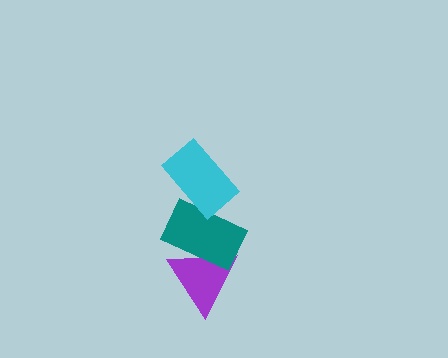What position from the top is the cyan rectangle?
The cyan rectangle is 1st from the top.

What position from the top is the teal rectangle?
The teal rectangle is 2nd from the top.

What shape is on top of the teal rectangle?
The cyan rectangle is on top of the teal rectangle.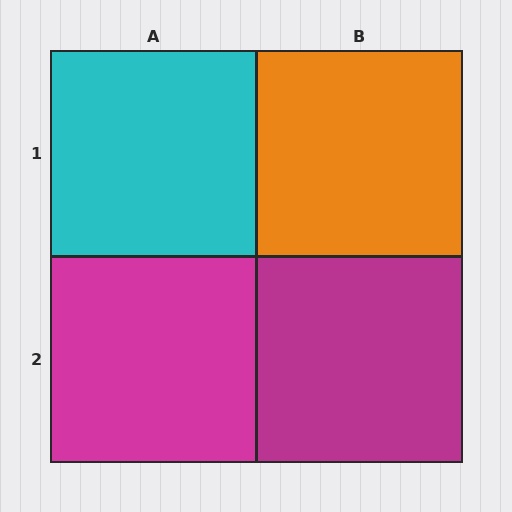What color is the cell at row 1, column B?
Orange.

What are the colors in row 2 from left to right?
Magenta, magenta.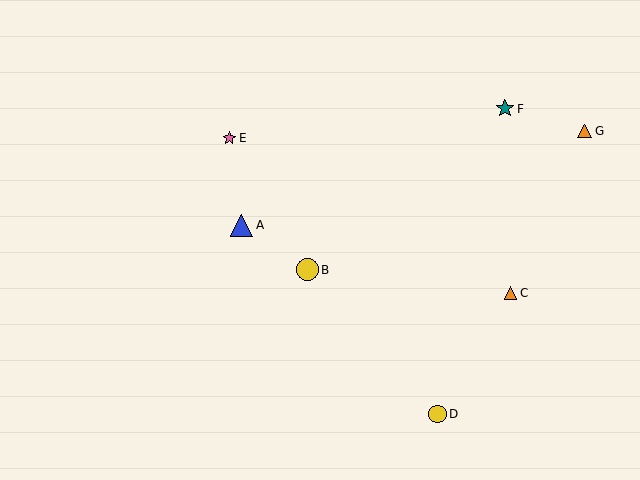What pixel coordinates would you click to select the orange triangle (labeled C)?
Click at (511, 293) to select the orange triangle C.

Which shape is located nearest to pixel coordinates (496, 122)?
The teal star (labeled F) at (505, 109) is nearest to that location.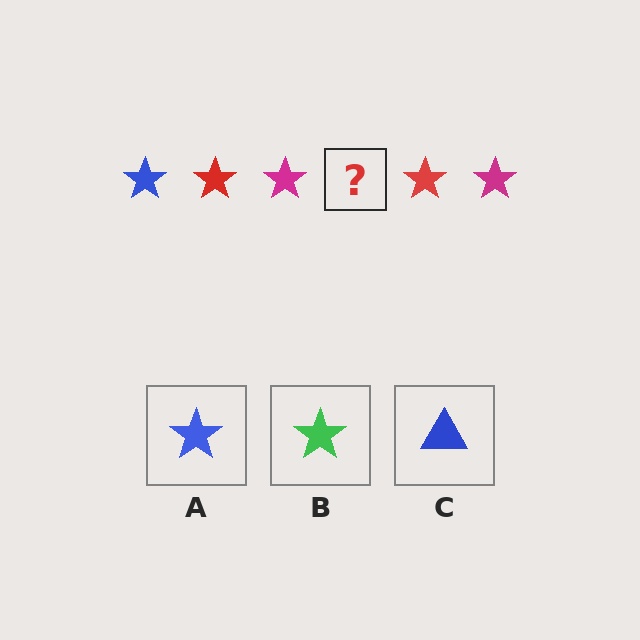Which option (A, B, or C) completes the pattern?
A.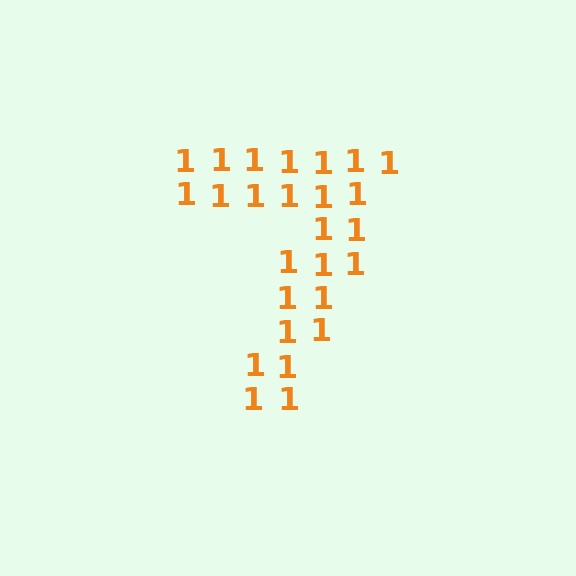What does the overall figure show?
The overall figure shows the digit 7.